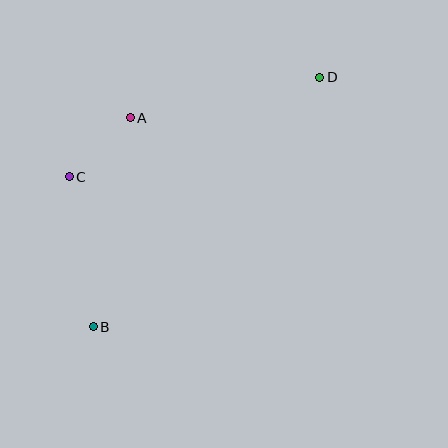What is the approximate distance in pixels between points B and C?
The distance between B and C is approximately 152 pixels.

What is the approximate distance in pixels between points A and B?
The distance between A and B is approximately 212 pixels.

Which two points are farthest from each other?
Points B and D are farthest from each other.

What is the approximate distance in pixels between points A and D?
The distance between A and D is approximately 194 pixels.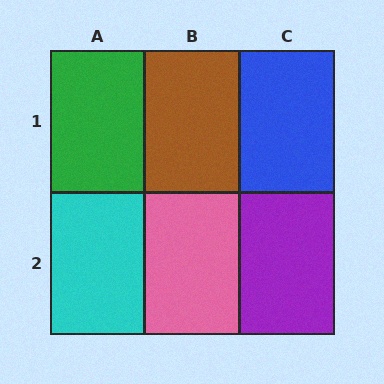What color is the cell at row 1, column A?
Green.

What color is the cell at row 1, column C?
Blue.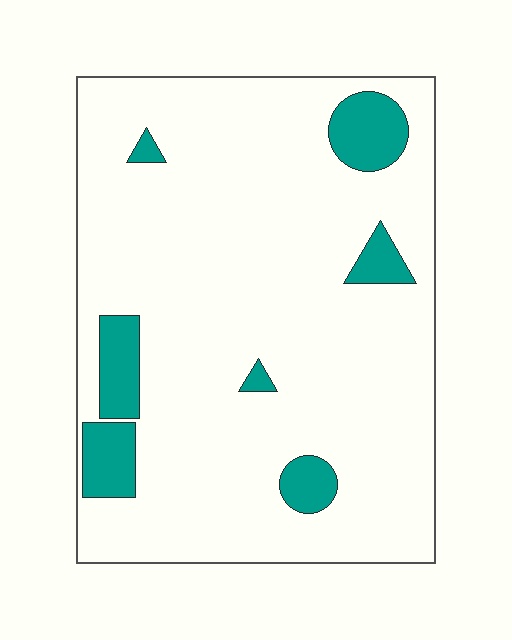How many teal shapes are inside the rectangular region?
7.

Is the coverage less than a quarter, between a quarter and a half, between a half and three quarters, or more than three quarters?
Less than a quarter.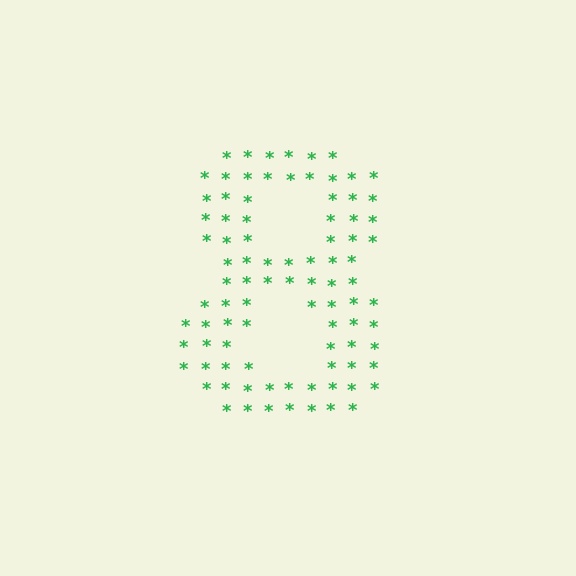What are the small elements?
The small elements are asterisks.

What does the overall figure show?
The overall figure shows the digit 8.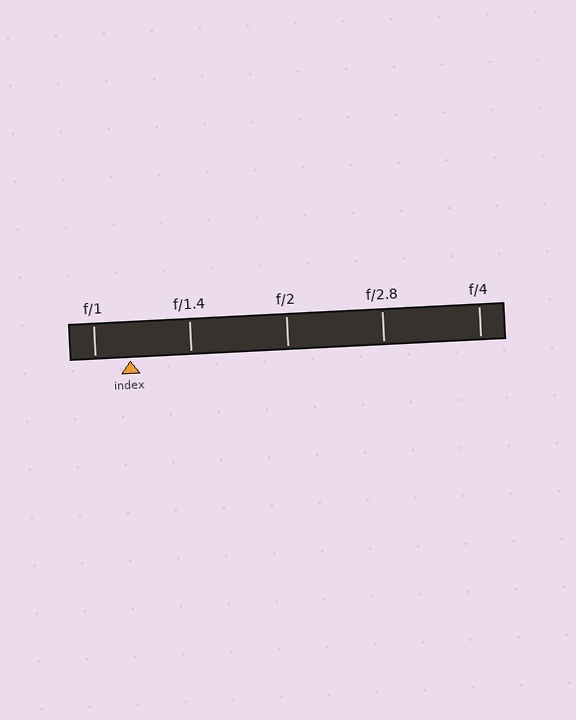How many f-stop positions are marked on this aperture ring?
There are 5 f-stop positions marked.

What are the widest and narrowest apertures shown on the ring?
The widest aperture shown is f/1 and the narrowest is f/4.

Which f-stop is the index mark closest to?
The index mark is closest to f/1.